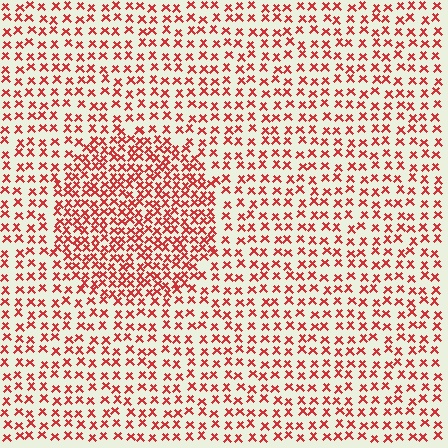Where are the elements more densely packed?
The elements are more densely packed inside the circle boundary.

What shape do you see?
I see a circle.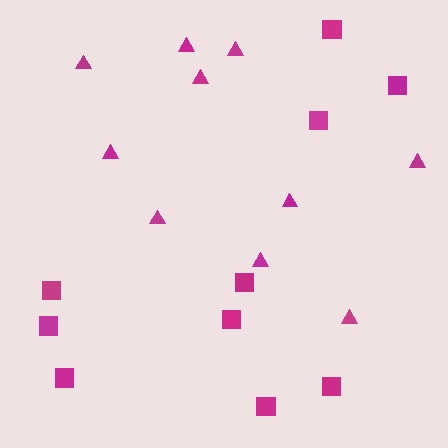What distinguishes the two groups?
There are 2 groups: one group of squares (10) and one group of triangles (10).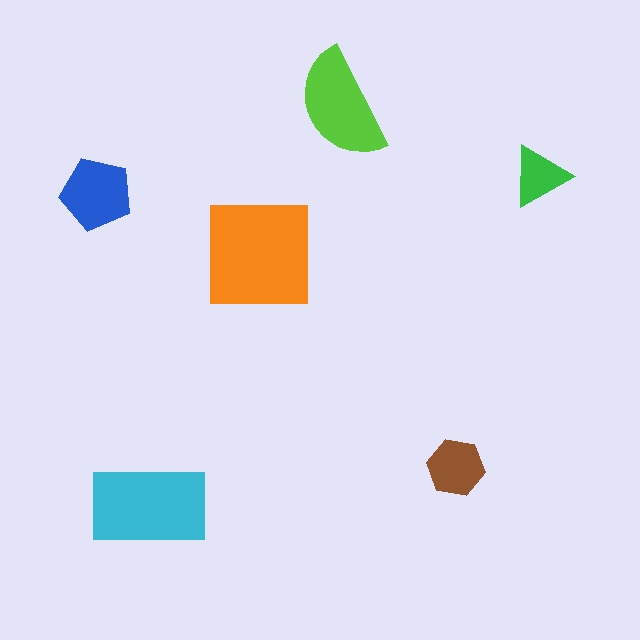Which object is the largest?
The orange square.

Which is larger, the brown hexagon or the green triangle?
The brown hexagon.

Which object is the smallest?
The green triangle.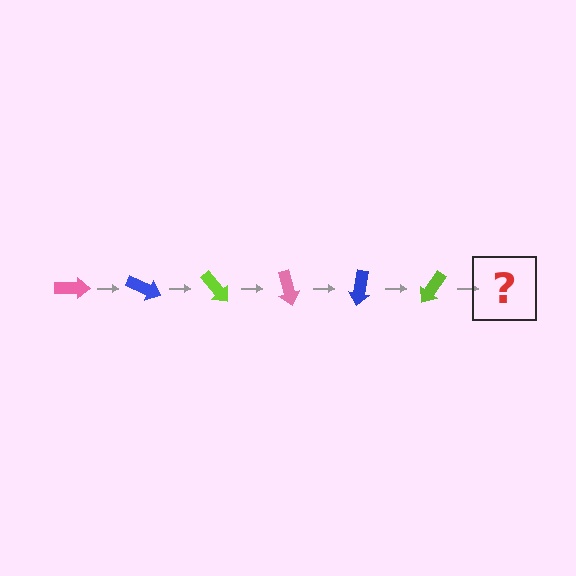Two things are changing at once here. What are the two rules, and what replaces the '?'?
The two rules are that it rotates 25 degrees each step and the color cycles through pink, blue, and lime. The '?' should be a pink arrow, rotated 150 degrees from the start.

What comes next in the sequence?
The next element should be a pink arrow, rotated 150 degrees from the start.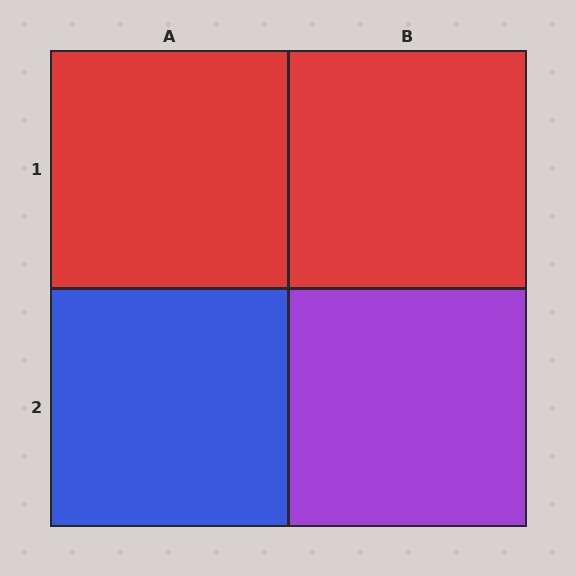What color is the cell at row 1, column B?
Red.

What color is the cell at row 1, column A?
Red.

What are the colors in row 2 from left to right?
Blue, purple.